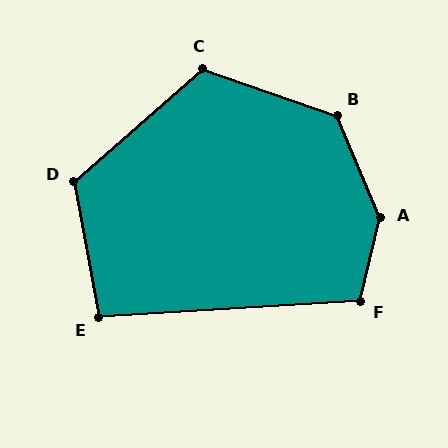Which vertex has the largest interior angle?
A, at approximately 143 degrees.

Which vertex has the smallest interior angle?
E, at approximately 97 degrees.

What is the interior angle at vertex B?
Approximately 132 degrees (obtuse).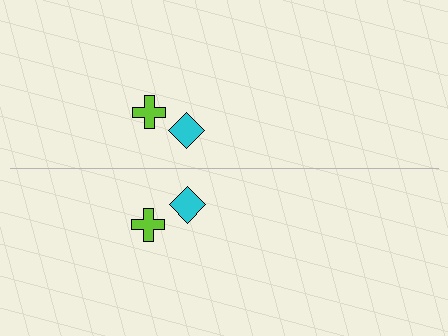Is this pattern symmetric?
Yes, this pattern has bilateral (reflection) symmetry.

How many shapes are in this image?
There are 4 shapes in this image.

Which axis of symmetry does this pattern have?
The pattern has a horizontal axis of symmetry running through the center of the image.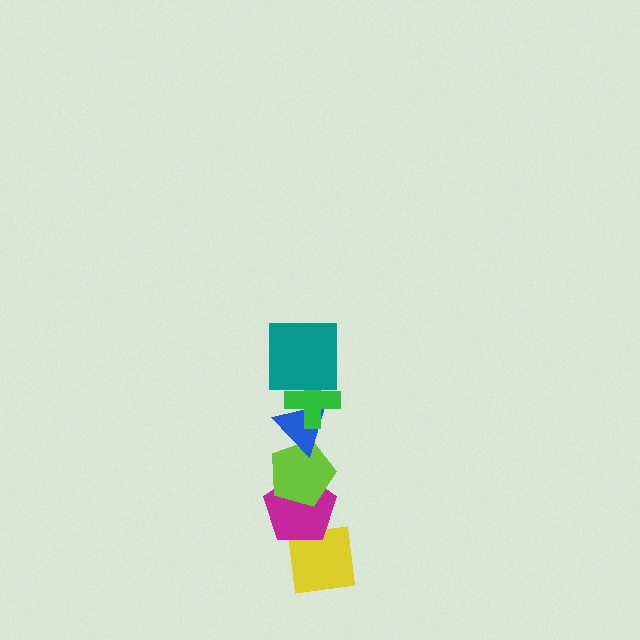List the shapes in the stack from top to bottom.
From top to bottom: the teal square, the green cross, the blue triangle, the lime pentagon, the magenta pentagon, the yellow square.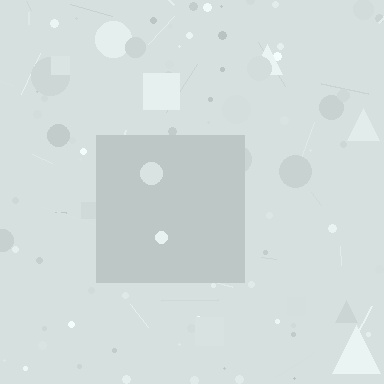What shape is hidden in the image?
A square is hidden in the image.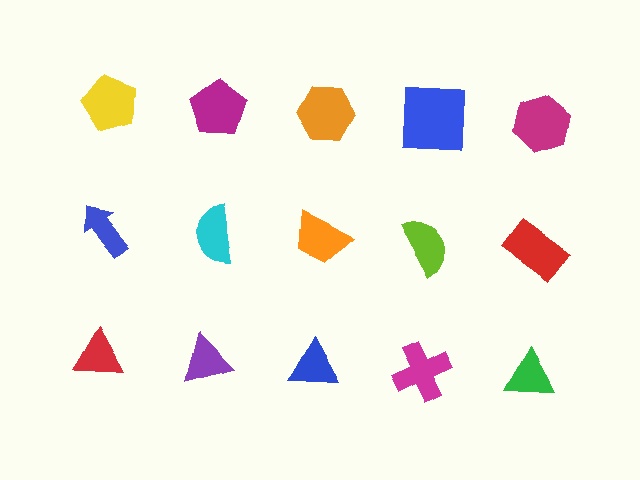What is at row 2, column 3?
An orange trapezoid.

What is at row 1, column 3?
An orange hexagon.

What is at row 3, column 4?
A magenta cross.